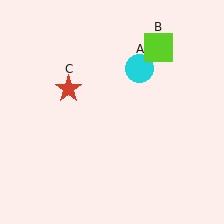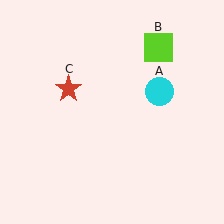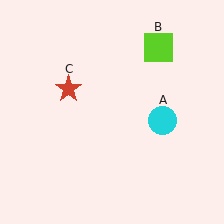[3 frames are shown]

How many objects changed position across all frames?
1 object changed position: cyan circle (object A).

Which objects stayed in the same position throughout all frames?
Lime square (object B) and red star (object C) remained stationary.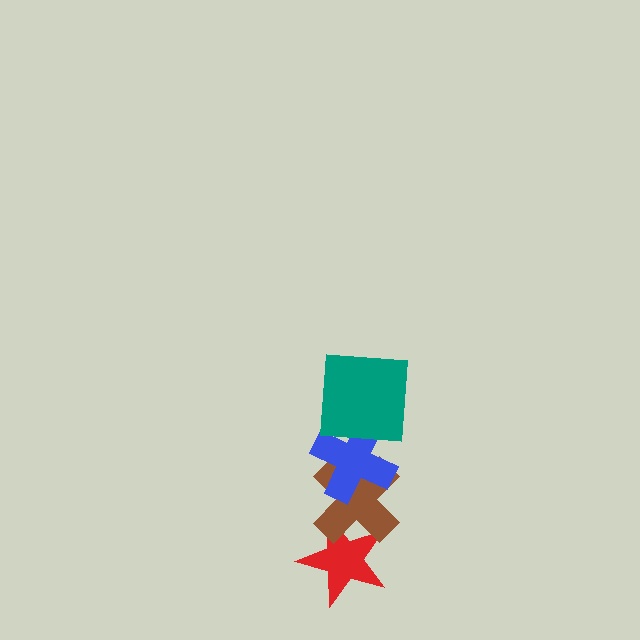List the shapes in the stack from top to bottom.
From top to bottom: the teal square, the blue cross, the brown cross, the red star.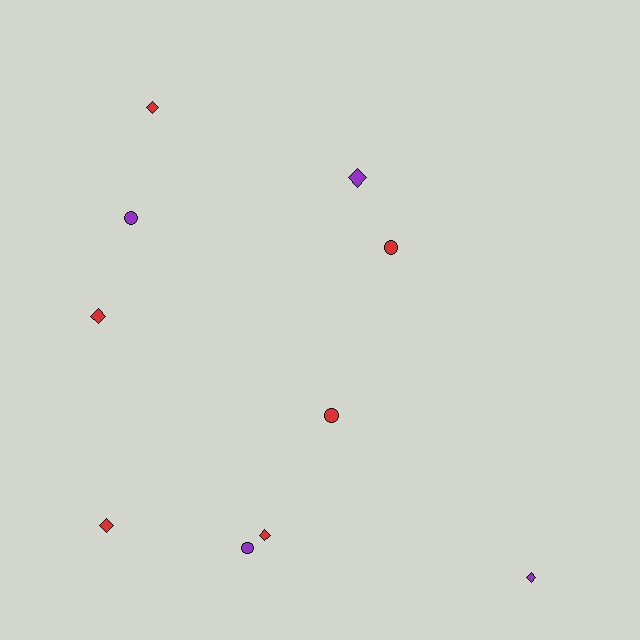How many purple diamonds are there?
There are 2 purple diamonds.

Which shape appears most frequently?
Diamond, with 6 objects.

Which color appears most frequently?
Red, with 6 objects.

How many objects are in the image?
There are 10 objects.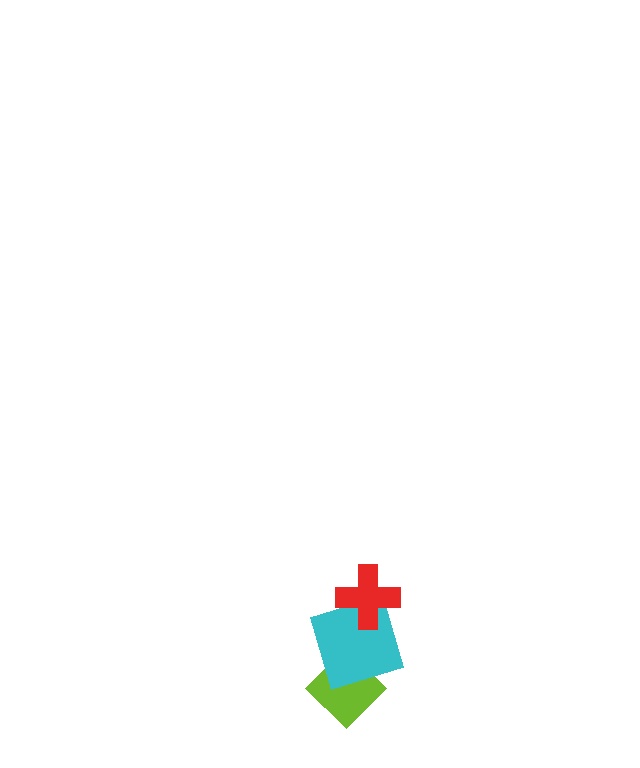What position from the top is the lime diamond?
The lime diamond is 3rd from the top.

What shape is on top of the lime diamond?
The cyan square is on top of the lime diamond.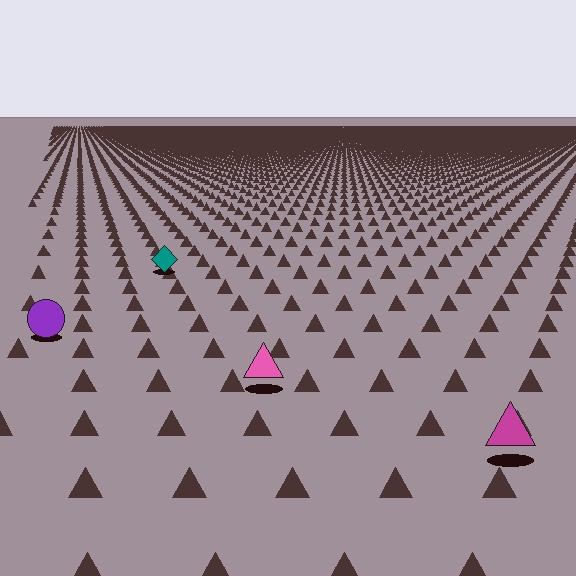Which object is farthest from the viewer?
The teal diamond is farthest from the viewer. It appears smaller and the ground texture around it is denser.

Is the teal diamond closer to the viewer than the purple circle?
No. The purple circle is closer — you can tell from the texture gradient: the ground texture is coarser near it.